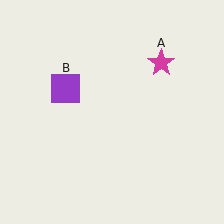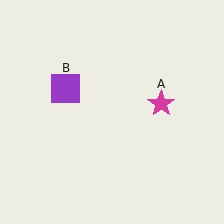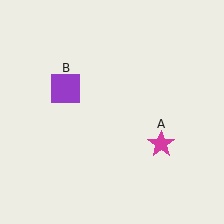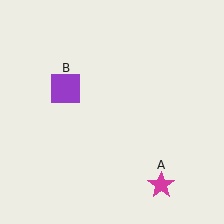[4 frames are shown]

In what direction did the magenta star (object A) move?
The magenta star (object A) moved down.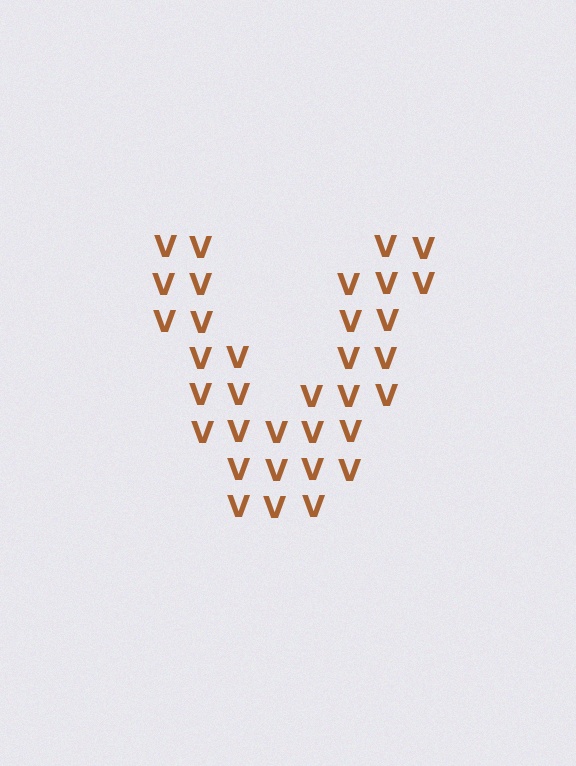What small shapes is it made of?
It is made of small letter V's.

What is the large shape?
The large shape is the letter V.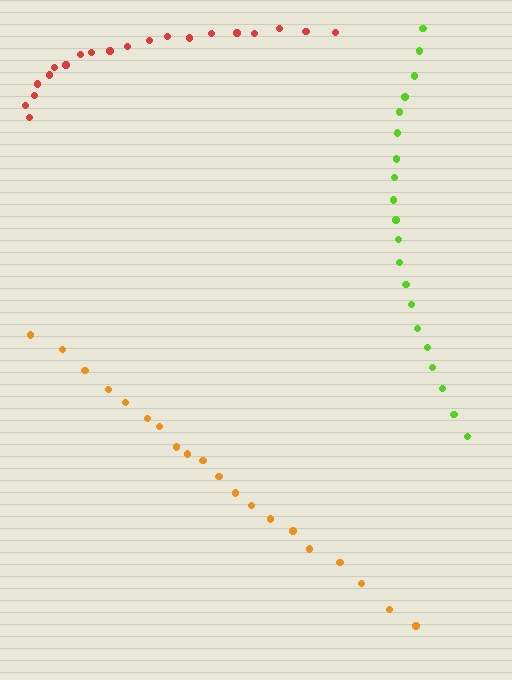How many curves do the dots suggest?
There are 3 distinct paths.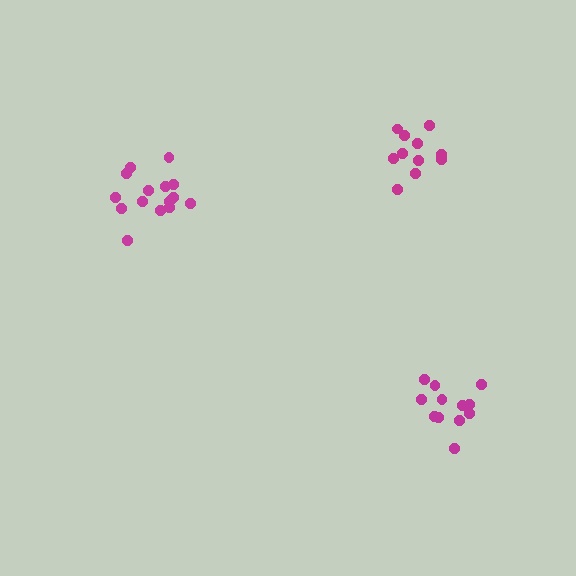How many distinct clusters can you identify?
There are 3 distinct clusters.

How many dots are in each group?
Group 1: 11 dots, Group 2: 15 dots, Group 3: 12 dots (38 total).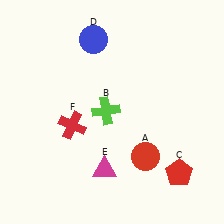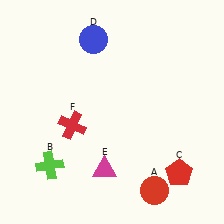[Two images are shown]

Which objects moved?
The objects that moved are: the red circle (A), the lime cross (B).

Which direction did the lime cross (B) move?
The lime cross (B) moved left.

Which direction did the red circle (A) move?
The red circle (A) moved down.